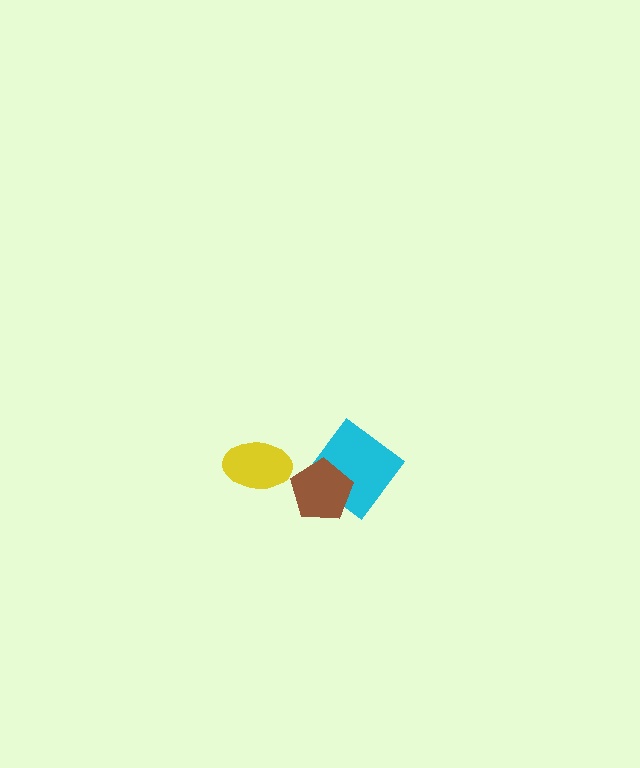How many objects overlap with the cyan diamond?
1 object overlaps with the cyan diamond.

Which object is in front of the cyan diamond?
The brown pentagon is in front of the cyan diamond.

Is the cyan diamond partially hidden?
Yes, it is partially covered by another shape.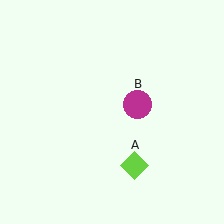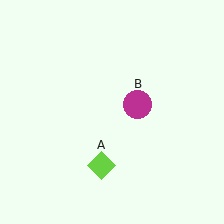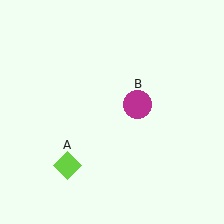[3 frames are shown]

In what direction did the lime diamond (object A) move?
The lime diamond (object A) moved left.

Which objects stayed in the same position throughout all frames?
Magenta circle (object B) remained stationary.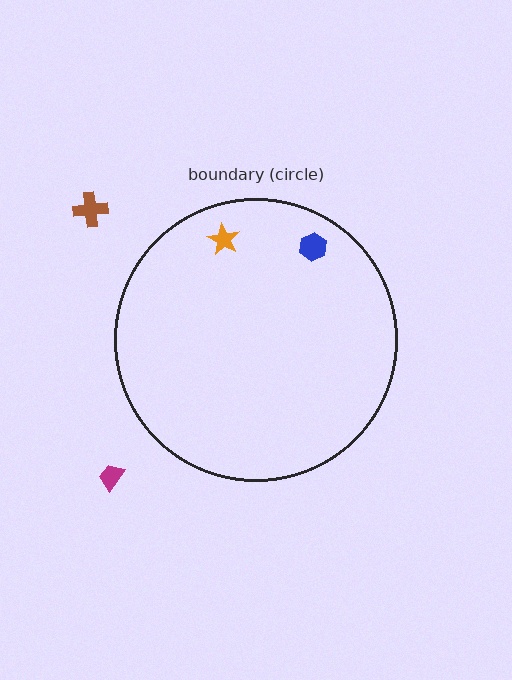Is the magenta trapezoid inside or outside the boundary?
Outside.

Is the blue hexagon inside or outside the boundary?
Inside.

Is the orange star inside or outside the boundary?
Inside.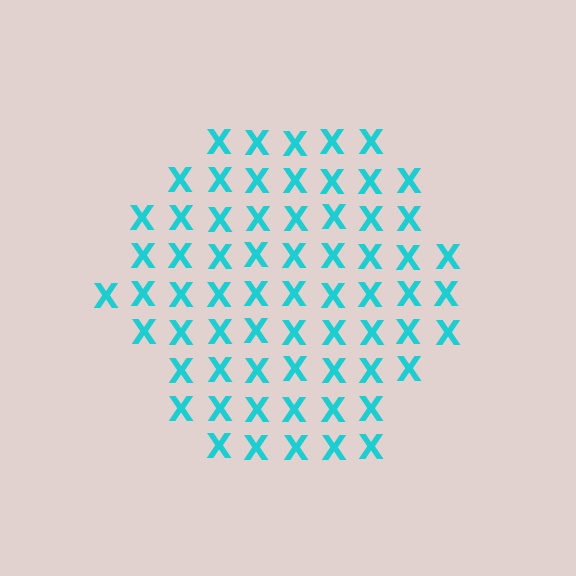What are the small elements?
The small elements are letter X's.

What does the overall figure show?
The overall figure shows a hexagon.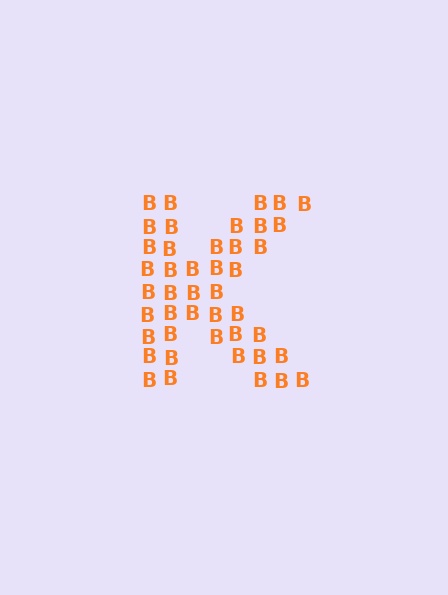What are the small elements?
The small elements are letter B's.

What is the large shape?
The large shape is the letter K.